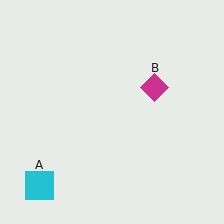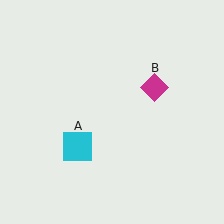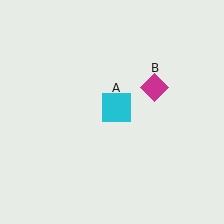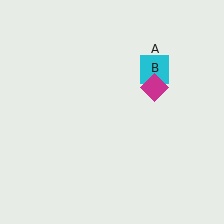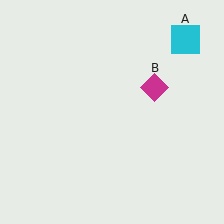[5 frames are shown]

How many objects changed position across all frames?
1 object changed position: cyan square (object A).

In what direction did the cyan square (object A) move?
The cyan square (object A) moved up and to the right.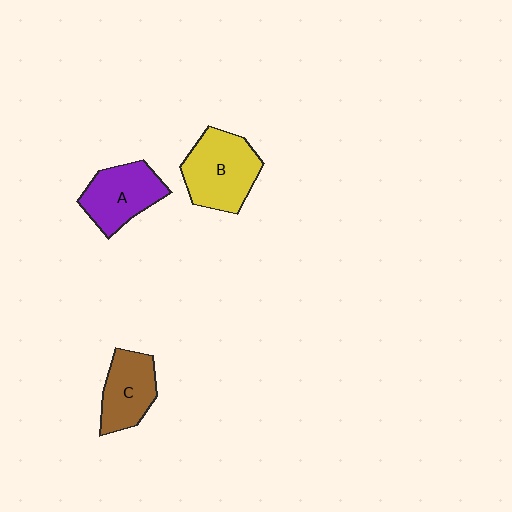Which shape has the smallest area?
Shape C (brown).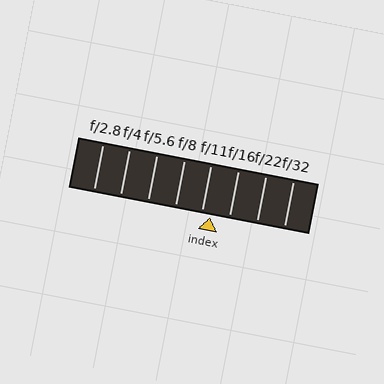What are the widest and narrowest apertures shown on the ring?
The widest aperture shown is f/2.8 and the narrowest is f/32.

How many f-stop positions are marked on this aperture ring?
There are 8 f-stop positions marked.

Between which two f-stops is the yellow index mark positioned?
The index mark is between f/11 and f/16.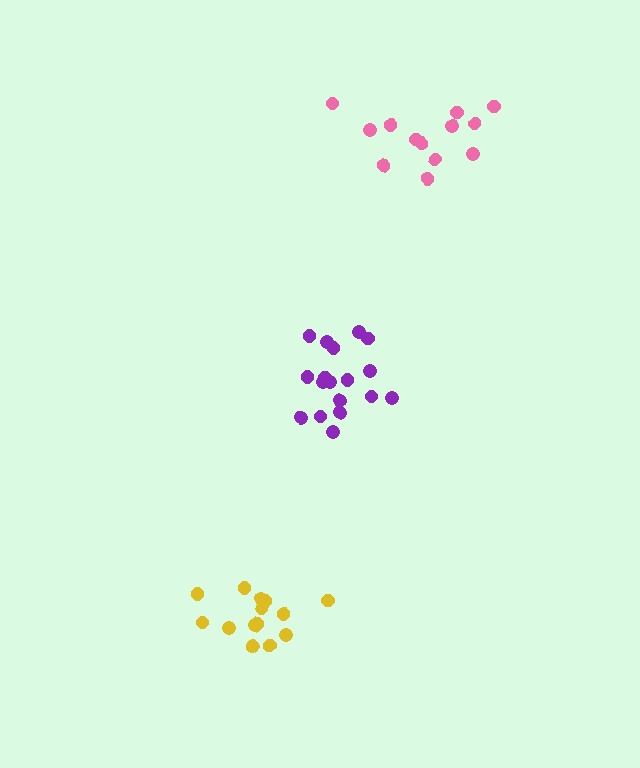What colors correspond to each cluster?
The clusters are colored: pink, purple, yellow.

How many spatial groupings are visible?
There are 3 spatial groupings.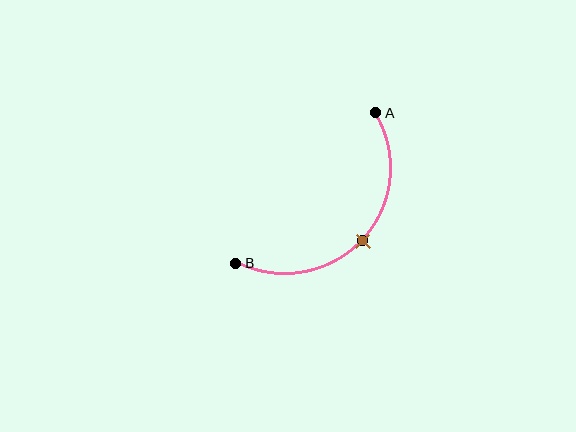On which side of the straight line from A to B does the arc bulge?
The arc bulges below and to the right of the straight line connecting A and B.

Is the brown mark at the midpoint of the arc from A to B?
Yes. The brown mark lies on the arc at equal arc-length from both A and B — it is the arc midpoint.